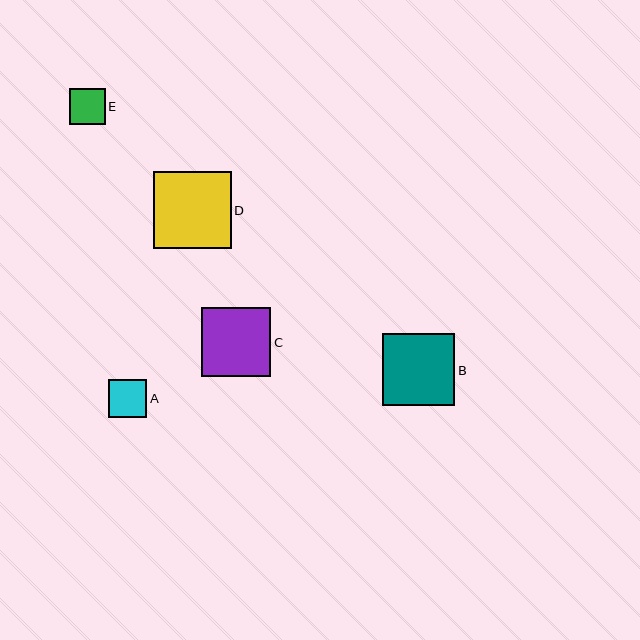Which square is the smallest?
Square E is the smallest with a size of approximately 36 pixels.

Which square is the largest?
Square D is the largest with a size of approximately 77 pixels.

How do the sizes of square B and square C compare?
Square B and square C are approximately the same size.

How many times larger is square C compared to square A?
Square C is approximately 1.8 times the size of square A.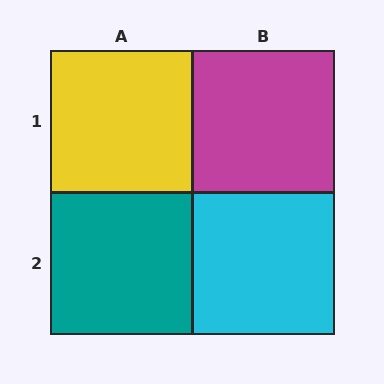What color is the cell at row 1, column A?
Yellow.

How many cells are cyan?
1 cell is cyan.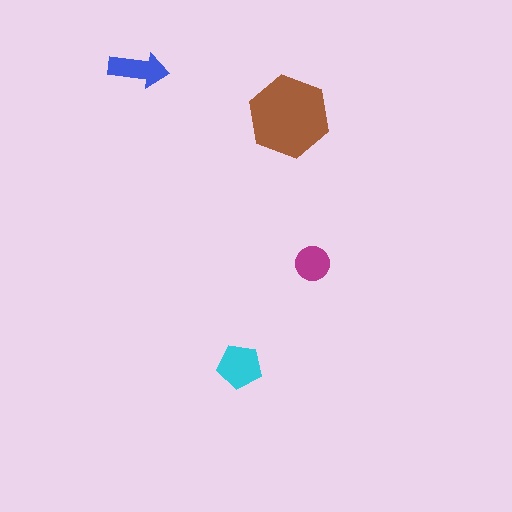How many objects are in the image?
There are 4 objects in the image.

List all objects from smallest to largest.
The magenta circle, the blue arrow, the cyan pentagon, the brown hexagon.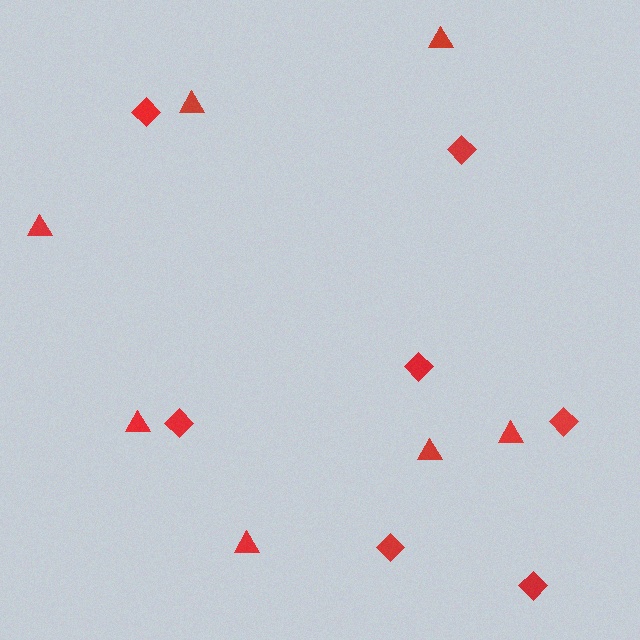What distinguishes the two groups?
There are 2 groups: one group of triangles (7) and one group of diamonds (7).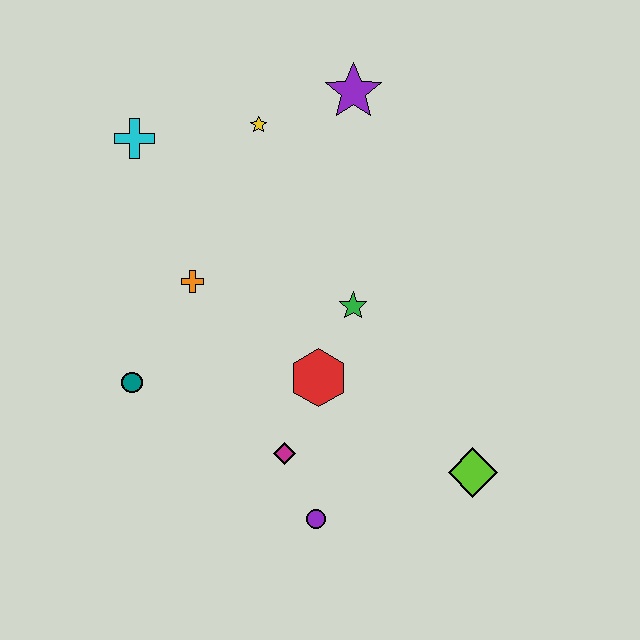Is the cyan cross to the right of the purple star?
No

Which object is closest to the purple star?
The yellow star is closest to the purple star.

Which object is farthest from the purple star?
The purple circle is farthest from the purple star.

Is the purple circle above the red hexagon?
No